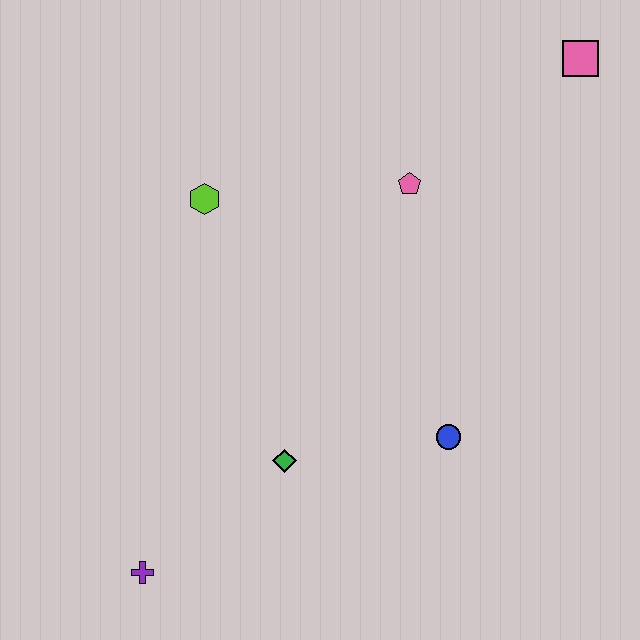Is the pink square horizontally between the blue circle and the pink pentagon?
No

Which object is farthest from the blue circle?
The pink square is farthest from the blue circle.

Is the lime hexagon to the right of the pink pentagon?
No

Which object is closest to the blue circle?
The green diamond is closest to the blue circle.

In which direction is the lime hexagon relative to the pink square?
The lime hexagon is to the left of the pink square.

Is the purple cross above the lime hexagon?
No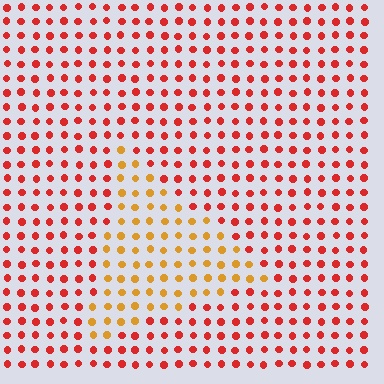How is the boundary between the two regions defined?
The boundary is defined purely by a slight shift in hue (about 38 degrees). Spacing, size, and orientation are identical on both sides.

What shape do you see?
I see a triangle.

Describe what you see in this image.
The image is filled with small red elements in a uniform arrangement. A triangle-shaped region is visible where the elements are tinted to a slightly different hue, forming a subtle color boundary.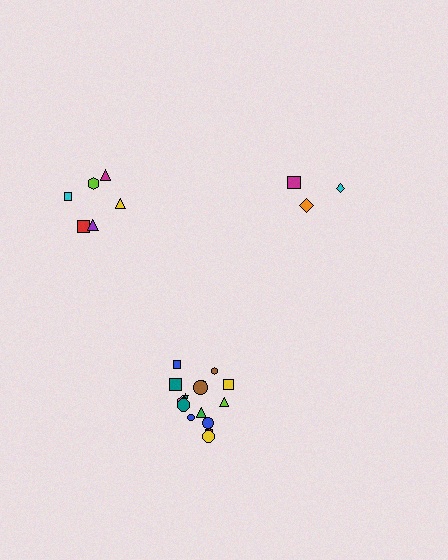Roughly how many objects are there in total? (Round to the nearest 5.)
Roughly 25 objects in total.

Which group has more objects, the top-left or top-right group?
The top-left group.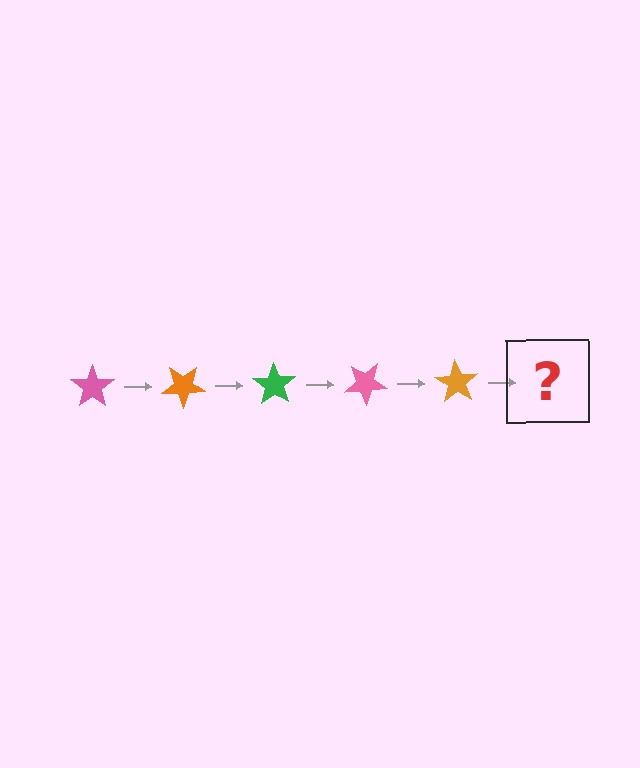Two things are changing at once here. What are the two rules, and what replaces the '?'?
The two rules are that it rotates 35 degrees each step and the color cycles through pink, orange, and green. The '?' should be a green star, rotated 175 degrees from the start.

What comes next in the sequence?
The next element should be a green star, rotated 175 degrees from the start.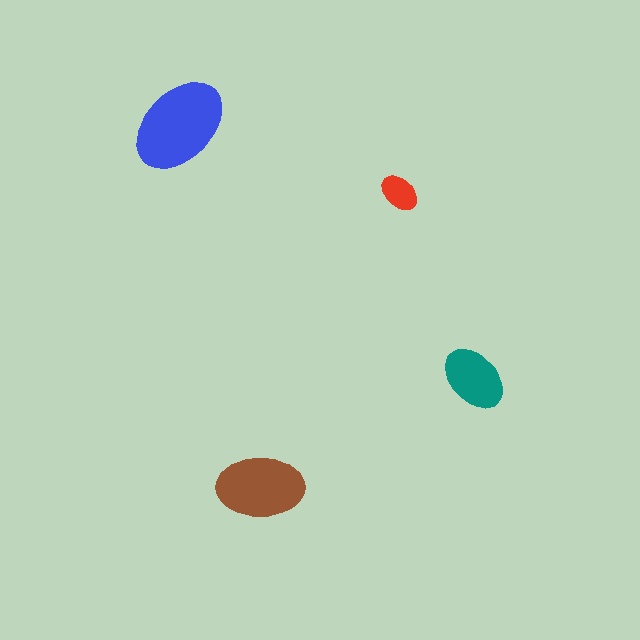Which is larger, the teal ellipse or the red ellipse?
The teal one.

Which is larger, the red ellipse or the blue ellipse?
The blue one.